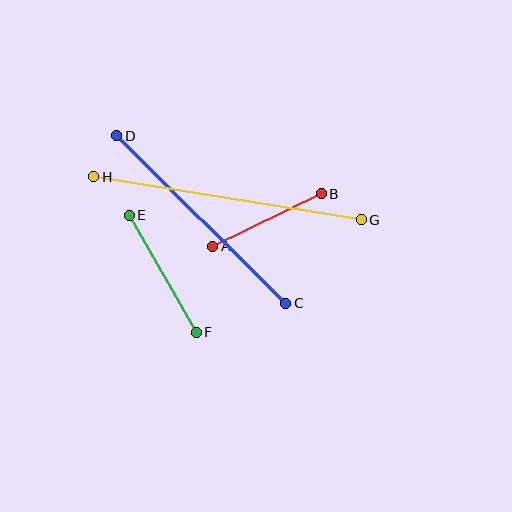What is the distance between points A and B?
The distance is approximately 121 pixels.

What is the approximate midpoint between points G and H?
The midpoint is at approximately (227, 198) pixels.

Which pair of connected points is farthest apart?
Points G and H are farthest apart.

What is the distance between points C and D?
The distance is approximately 238 pixels.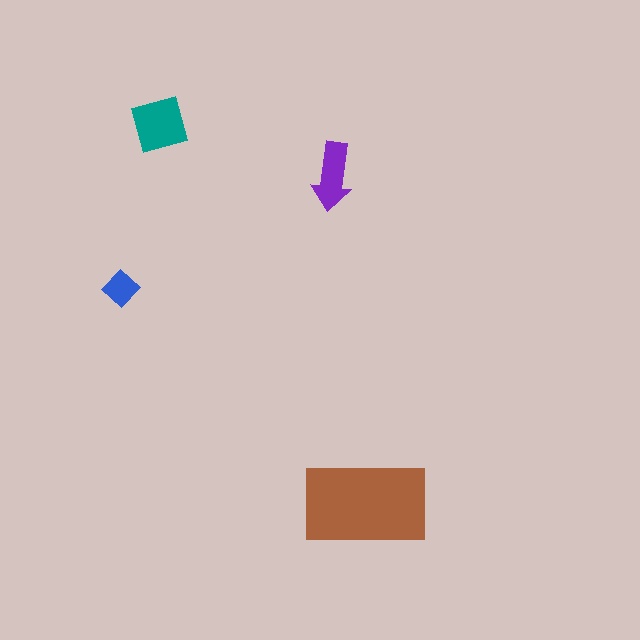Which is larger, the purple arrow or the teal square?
The teal square.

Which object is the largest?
The brown rectangle.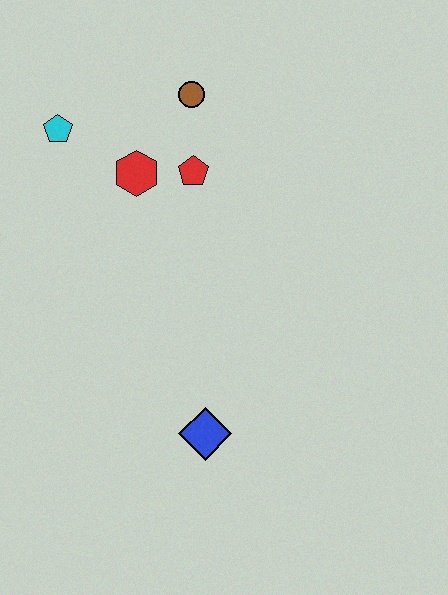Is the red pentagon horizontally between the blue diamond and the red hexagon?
Yes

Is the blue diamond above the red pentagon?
No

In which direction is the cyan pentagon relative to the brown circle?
The cyan pentagon is to the left of the brown circle.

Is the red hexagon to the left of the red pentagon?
Yes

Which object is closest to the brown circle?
The red pentagon is closest to the brown circle.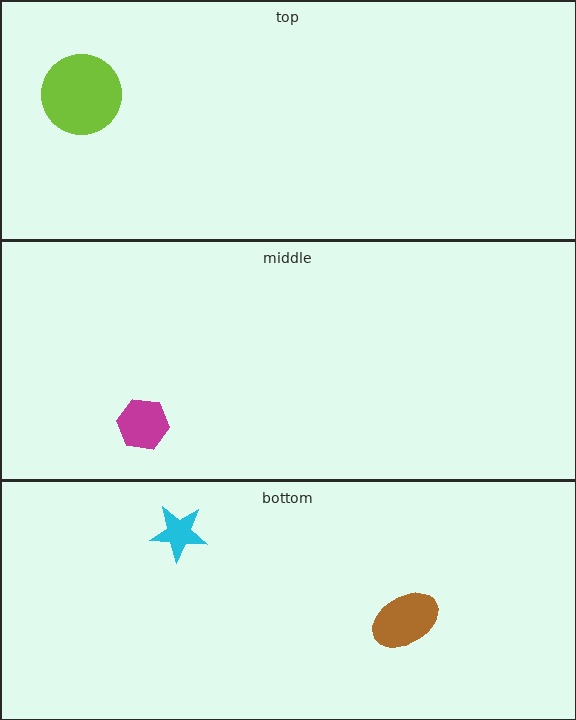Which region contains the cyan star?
The bottom region.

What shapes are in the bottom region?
The cyan star, the brown ellipse.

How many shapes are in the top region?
1.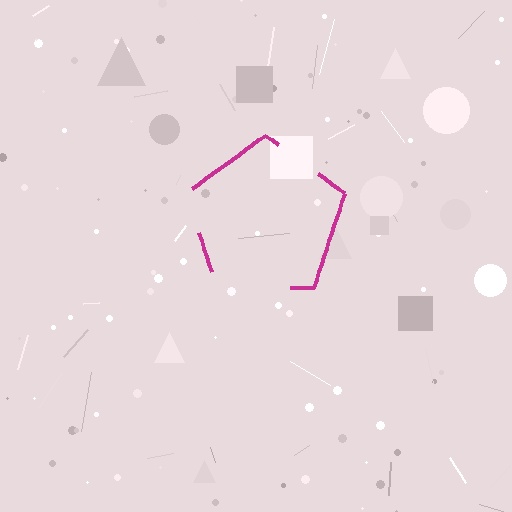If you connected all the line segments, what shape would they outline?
They would outline a pentagon.